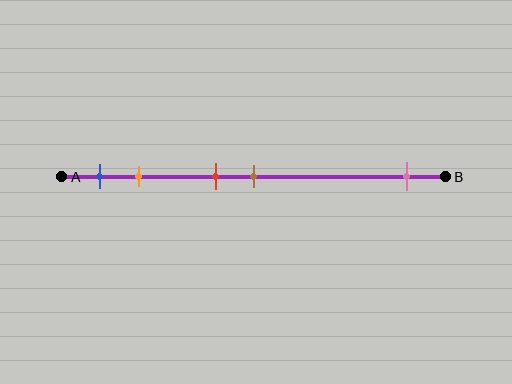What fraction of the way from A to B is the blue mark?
The blue mark is approximately 10% (0.1) of the way from A to B.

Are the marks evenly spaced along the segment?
No, the marks are not evenly spaced.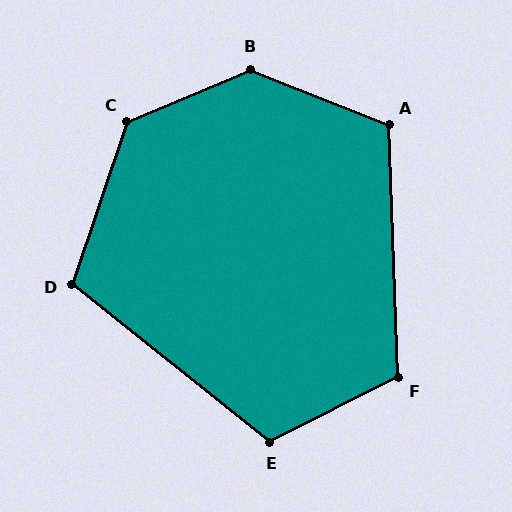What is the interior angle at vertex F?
Approximately 115 degrees (obtuse).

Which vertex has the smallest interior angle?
D, at approximately 110 degrees.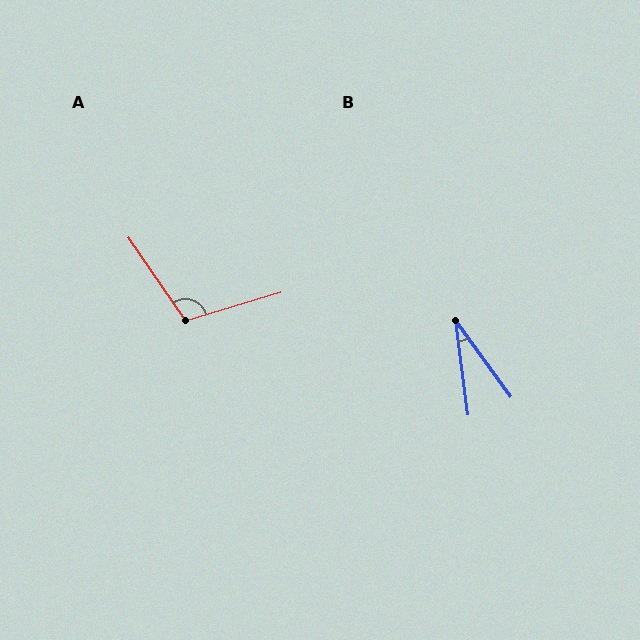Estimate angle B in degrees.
Approximately 29 degrees.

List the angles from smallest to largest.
B (29°), A (107°).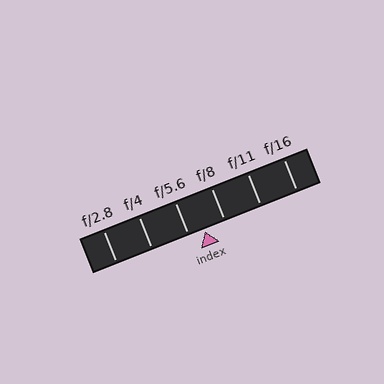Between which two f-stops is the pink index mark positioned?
The index mark is between f/5.6 and f/8.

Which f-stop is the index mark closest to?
The index mark is closest to f/5.6.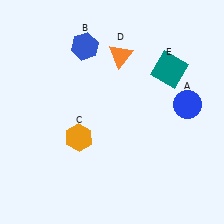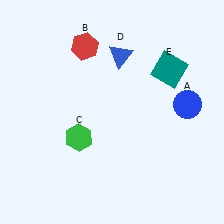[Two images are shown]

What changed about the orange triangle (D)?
In Image 1, D is orange. In Image 2, it changed to blue.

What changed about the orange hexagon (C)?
In Image 1, C is orange. In Image 2, it changed to green.